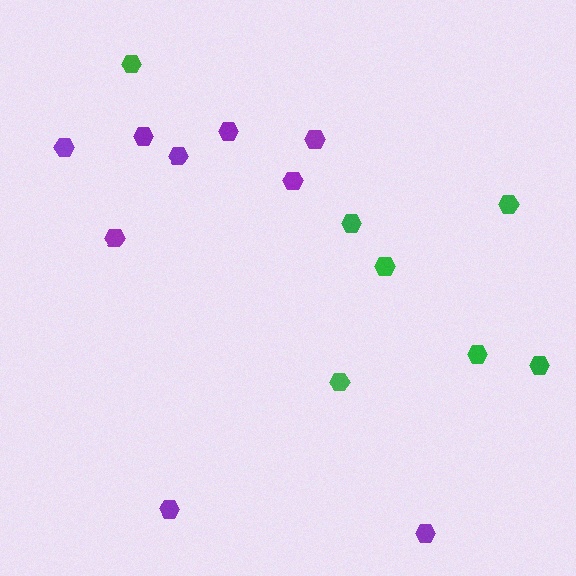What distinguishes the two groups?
There are 2 groups: one group of green hexagons (7) and one group of purple hexagons (9).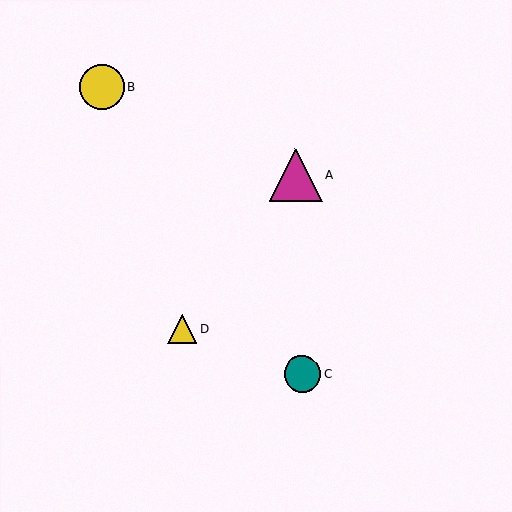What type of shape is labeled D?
Shape D is a yellow triangle.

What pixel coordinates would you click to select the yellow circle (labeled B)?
Click at (102, 87) to select the yellow circle B.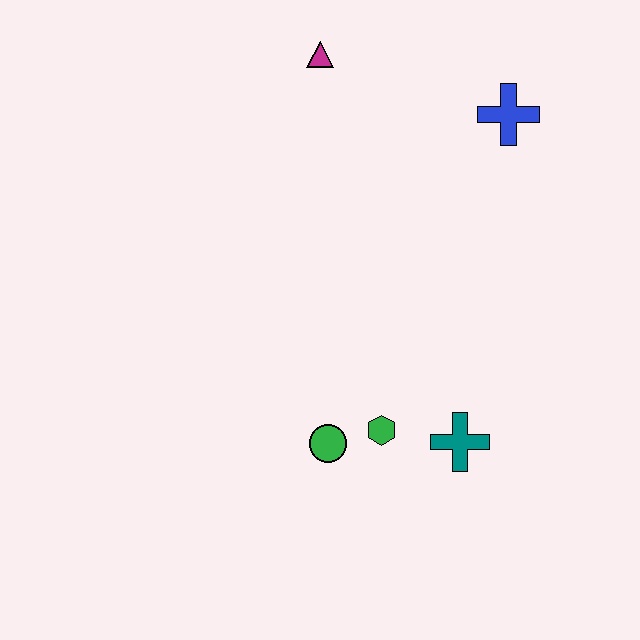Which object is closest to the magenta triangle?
The blue cross is closest to the magenta triangle.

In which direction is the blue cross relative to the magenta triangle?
The blue cross is to the right of the magenta triangle.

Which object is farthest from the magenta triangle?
The teal cross is farthest from the magenta triangle.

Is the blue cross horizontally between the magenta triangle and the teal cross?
No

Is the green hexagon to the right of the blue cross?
No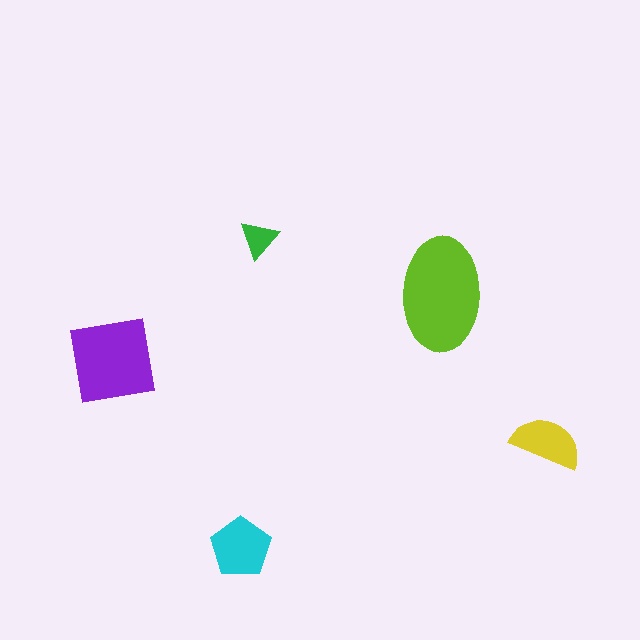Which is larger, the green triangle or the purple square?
The purple square.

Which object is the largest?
The lime ellipse.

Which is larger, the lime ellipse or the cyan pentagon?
The lime ellipse.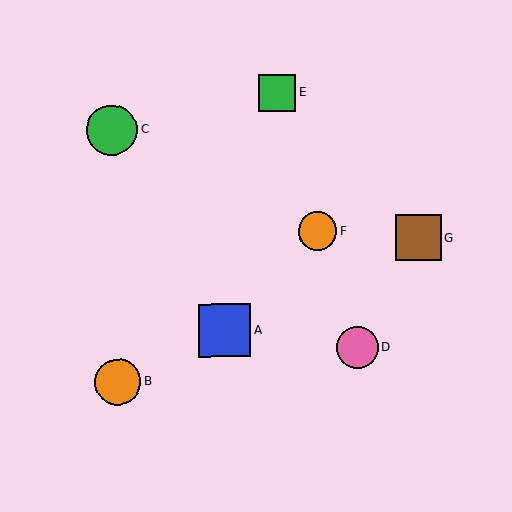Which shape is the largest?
The blue square (labeled A) is the largest.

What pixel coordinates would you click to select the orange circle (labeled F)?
Click at (318, 231) to select the orange circle F.